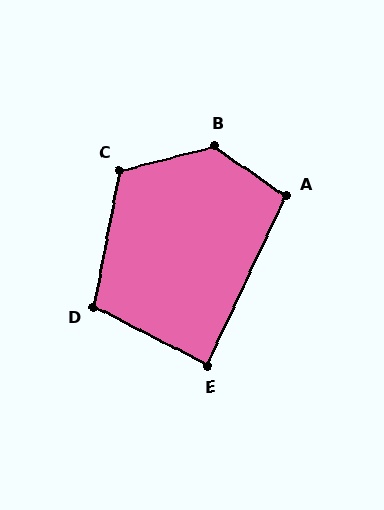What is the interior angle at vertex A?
Approximately 100 degrees (obtuse).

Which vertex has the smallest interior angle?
E, at approximately 88 degrees.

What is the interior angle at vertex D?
Approximately 106 degrees (obtuse).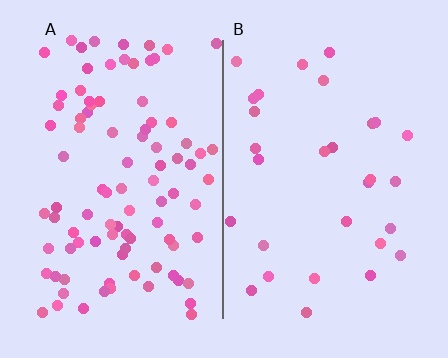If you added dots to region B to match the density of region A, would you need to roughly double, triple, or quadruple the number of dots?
Approximately triple.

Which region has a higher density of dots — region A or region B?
A (the left).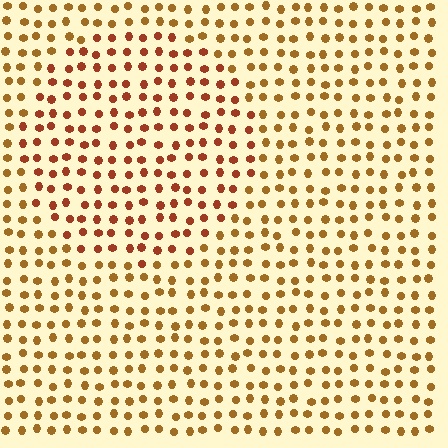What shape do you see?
I see a circle.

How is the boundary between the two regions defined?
The boundary is defined purely by a slight shift in hue (about 24 degrees). Spacing, size, and orientation are identical on both sides.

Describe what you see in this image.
The image is filled with small brown elements in a uniform arrangement. A circle-shaped region is visible where the elements are tinted to a slightly different hue, forming a subtle color boundary.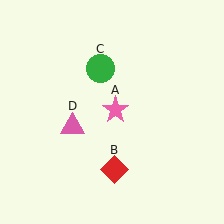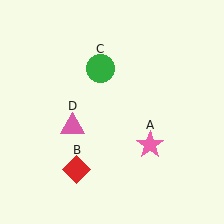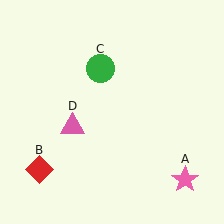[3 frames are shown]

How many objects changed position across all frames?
2 objects changed position: pink star (object A), red diamond (object B).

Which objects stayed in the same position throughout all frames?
Green circle (object C) and pink triangle (object D) remained stationary.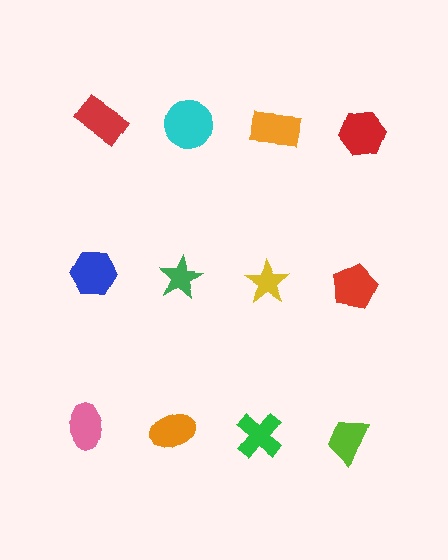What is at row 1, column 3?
An orange rectangle.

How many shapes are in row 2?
4 shapes.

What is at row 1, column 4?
A red hexagon.